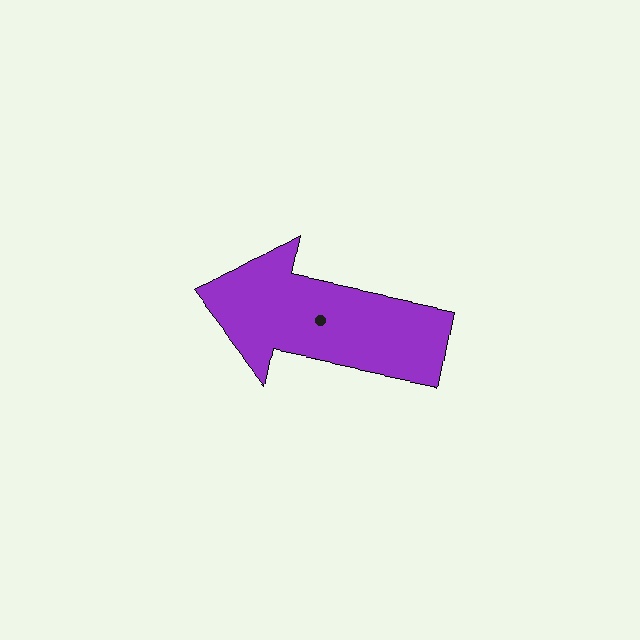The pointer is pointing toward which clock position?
Roughly 9 o'clock.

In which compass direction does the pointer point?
West.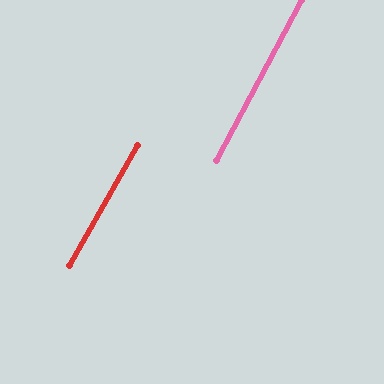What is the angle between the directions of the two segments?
Approximately 2 degrees.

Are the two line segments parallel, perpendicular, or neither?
Parallel — their directions differ by only 1.6°.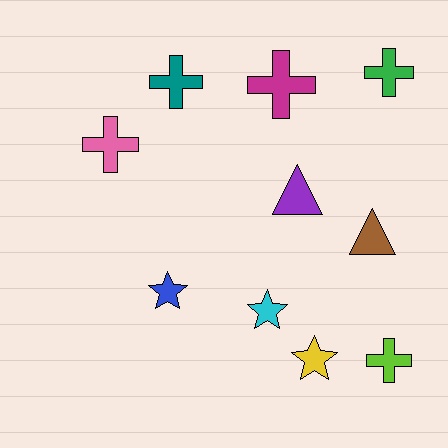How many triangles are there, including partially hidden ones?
There are 2 triangles.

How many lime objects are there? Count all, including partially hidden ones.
There is 1 lime object.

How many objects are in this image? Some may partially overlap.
There are 10 objects.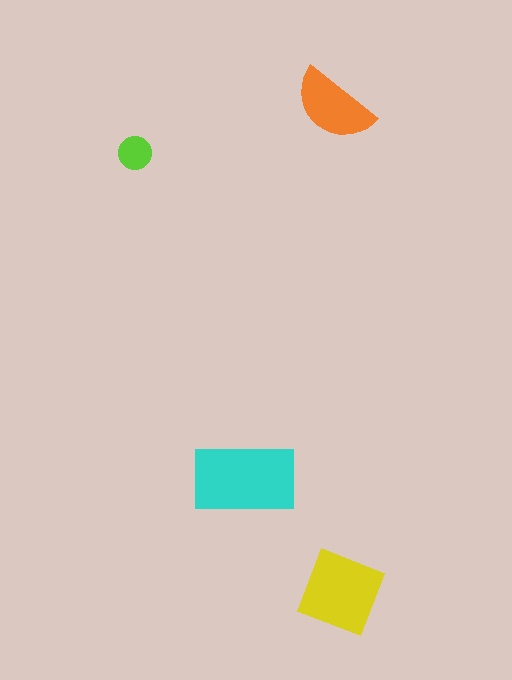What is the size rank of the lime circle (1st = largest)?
4th.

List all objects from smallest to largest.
The lime circle, the orange semicircle, the yellow square, the cyan rectangle.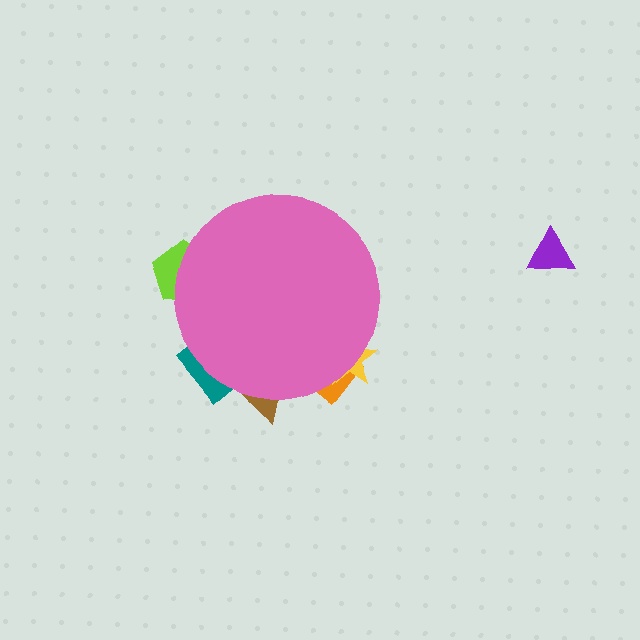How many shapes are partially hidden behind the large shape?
5 shapes are partially hidden.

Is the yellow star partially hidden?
Yes, the yellow star is partially hidden behind the pink circle.